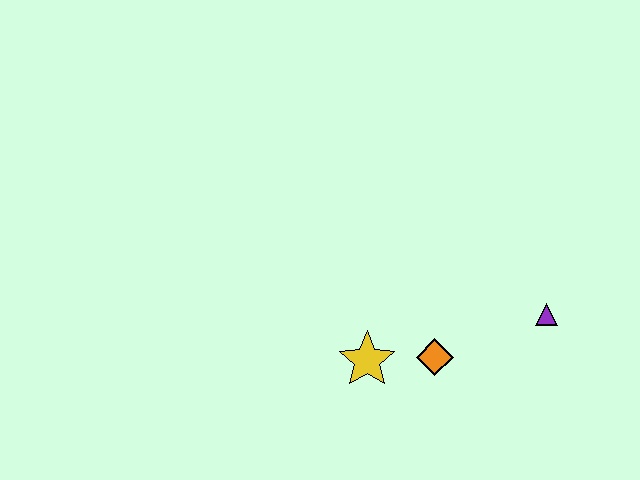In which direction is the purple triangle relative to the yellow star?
The purple triangle is to the right of the yellow star.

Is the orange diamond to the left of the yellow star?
No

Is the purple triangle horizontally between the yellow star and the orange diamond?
No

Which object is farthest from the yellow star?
The purple triangle is farthest from the yellow star.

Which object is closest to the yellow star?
The orange diamond is closest to the yellow star.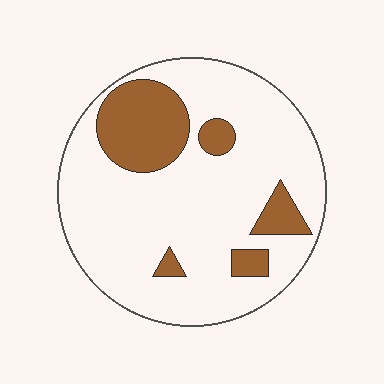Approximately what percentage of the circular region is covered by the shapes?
Approximately 20%.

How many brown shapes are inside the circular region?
5.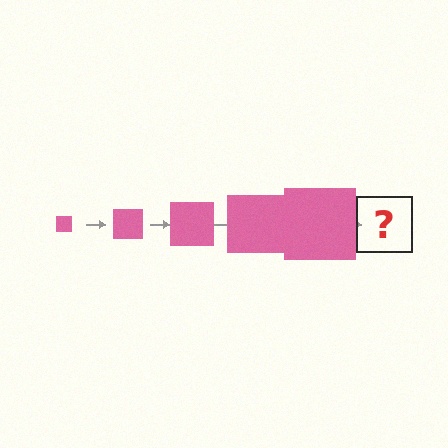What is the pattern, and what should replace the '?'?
The pattern is that the square gets progressively larger each step. The '?' should be a pink square, larger than the previous one.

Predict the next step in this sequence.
The next step is a pink square, larger than the previous one.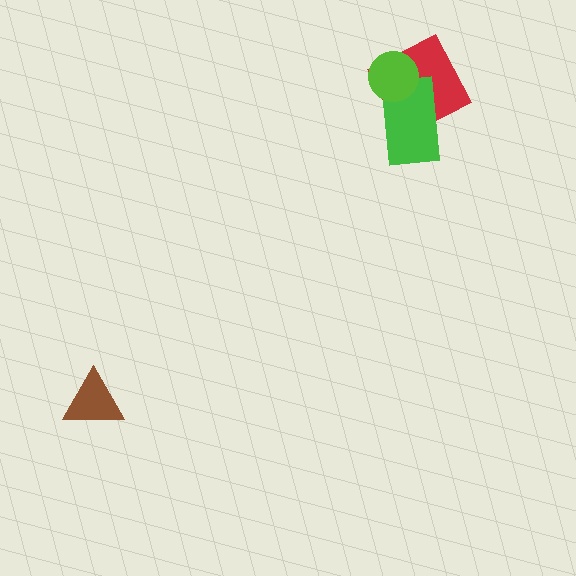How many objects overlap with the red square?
2 objects overlap with the red square.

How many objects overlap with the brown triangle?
0 objects overlap with the brown triangle.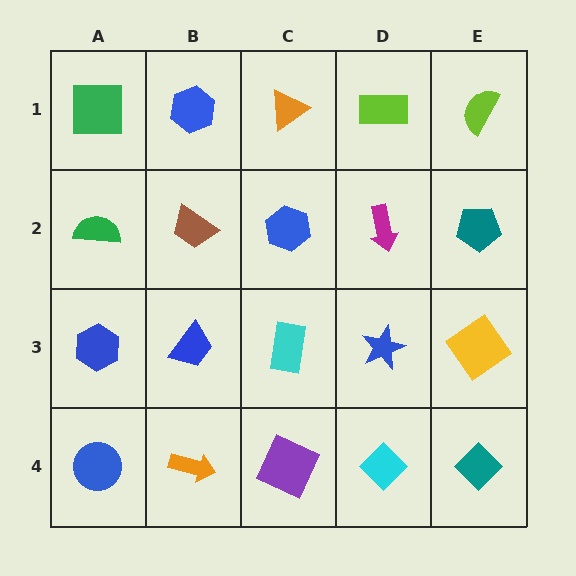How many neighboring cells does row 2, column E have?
3.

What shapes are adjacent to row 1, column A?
A green semicircle (row 2, column A), a blue hexagon (row 1, column B).